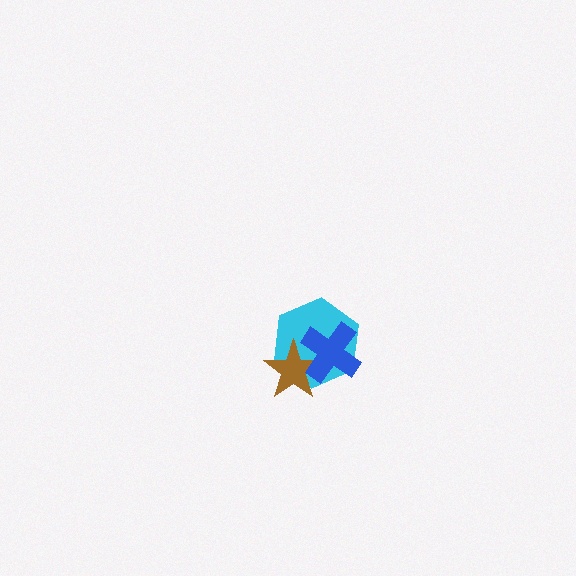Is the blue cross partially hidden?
No, no other shape covers it.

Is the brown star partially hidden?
Yes, it is partially covered by another shape.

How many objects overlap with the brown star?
2 objects overlap with the brown star.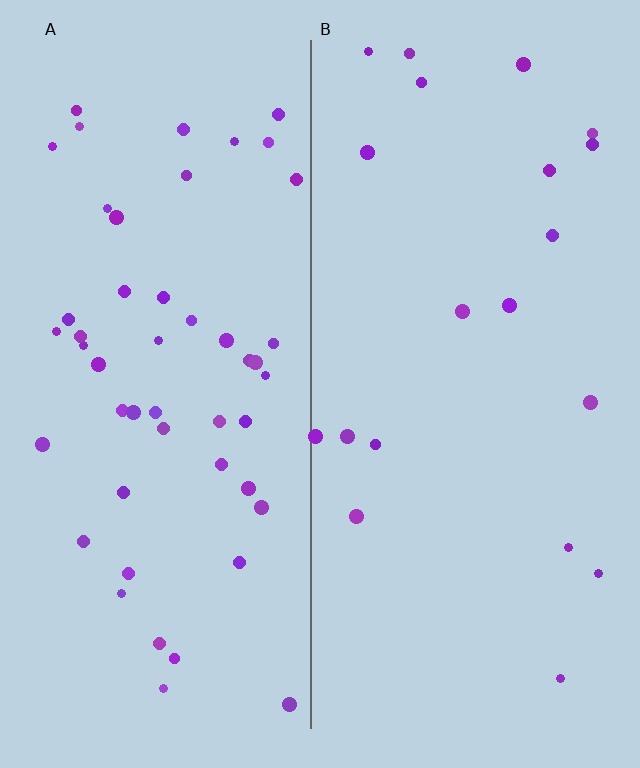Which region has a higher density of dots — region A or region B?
A (the left).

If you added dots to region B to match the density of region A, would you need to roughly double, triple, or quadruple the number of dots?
Approximately double.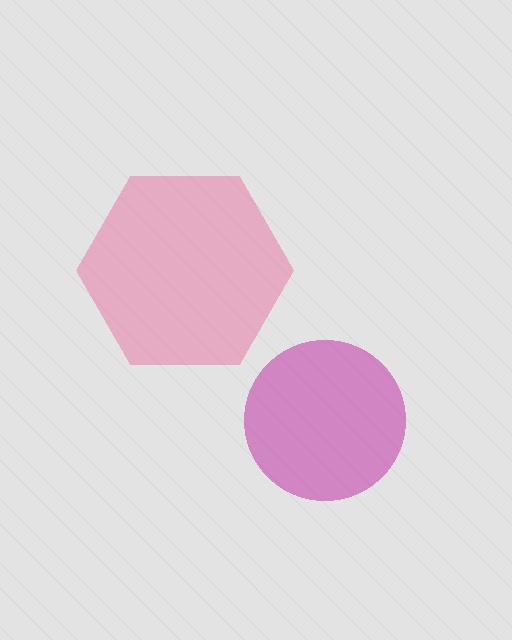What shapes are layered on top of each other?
The layered shapes are: a magenta circle, a pink hexagon.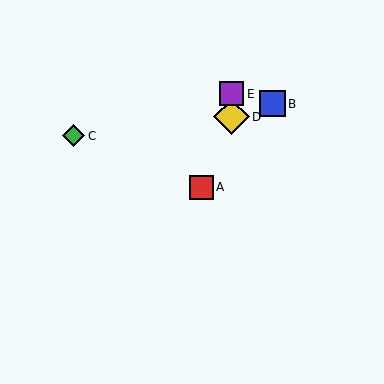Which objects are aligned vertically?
Objects D, E are aligned vertically.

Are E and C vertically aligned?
No, E is at x≈231 and C is at x≈73.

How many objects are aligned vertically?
2 objects (D, E) are aligned vertically.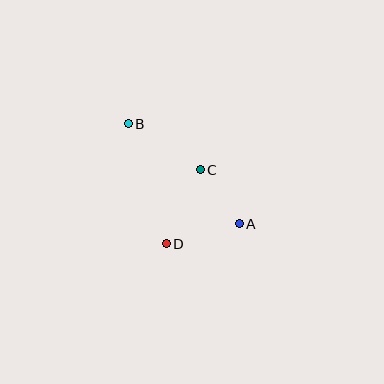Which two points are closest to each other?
Points A and C are closest to each other.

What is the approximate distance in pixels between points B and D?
The distance between B and D is approximately 126 pixels.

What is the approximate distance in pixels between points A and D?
The distance between A and D is approximately 76 pixels.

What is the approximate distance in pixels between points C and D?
The distance between C and D is approximately 82 pixels.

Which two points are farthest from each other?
Points A and B are farthest from each other.